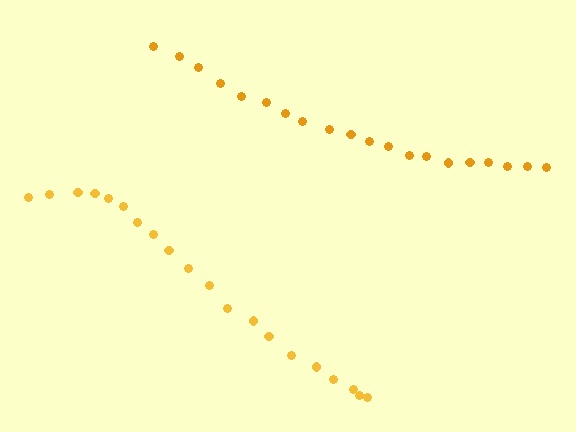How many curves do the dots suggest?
There are 2 distinct paths.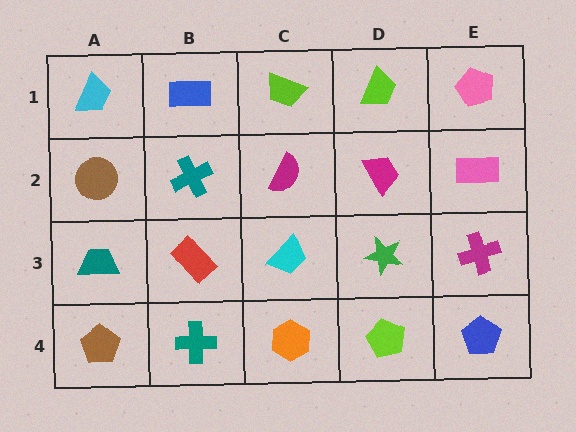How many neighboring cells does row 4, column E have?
2.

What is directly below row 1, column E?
A pink rectangle.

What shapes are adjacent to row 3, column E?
A pink rectangle (row 2, column E), a blue pentagon (row 4, column E), a green star (row 3, column D).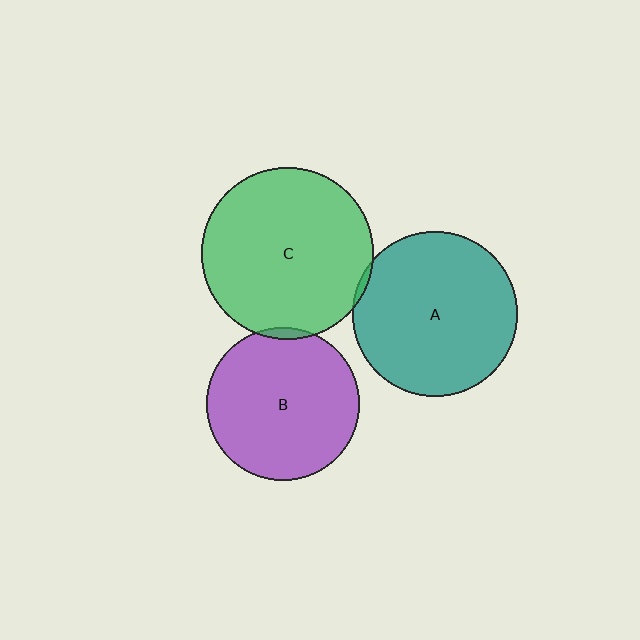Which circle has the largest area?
Circle C (green).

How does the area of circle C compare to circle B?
Approximately 1.3 times.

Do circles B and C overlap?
Yes.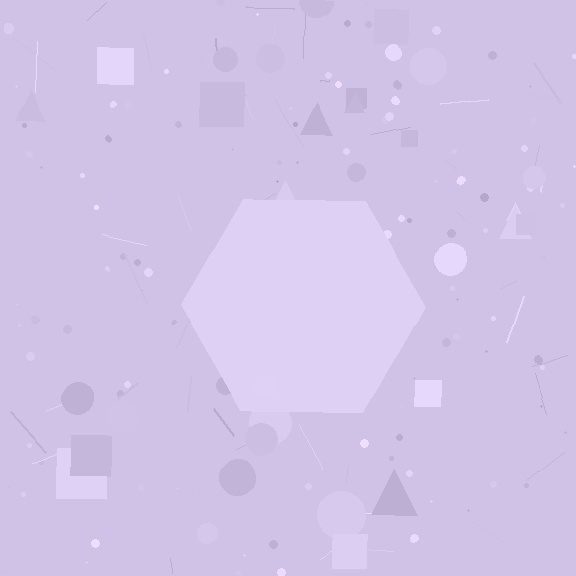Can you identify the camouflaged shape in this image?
The camouflaged shape is a hexagon.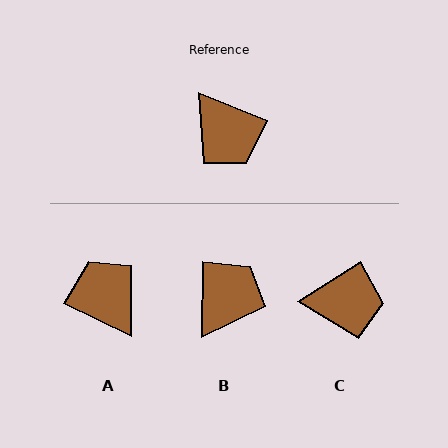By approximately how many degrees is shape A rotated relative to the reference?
Approximately 175 degrees counter-clockwise.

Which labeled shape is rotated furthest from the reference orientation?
A, about 175 degrees away.